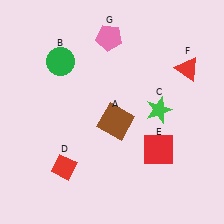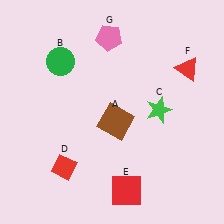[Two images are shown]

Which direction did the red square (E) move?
The red square (E) moved down.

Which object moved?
The red square (E) moved down.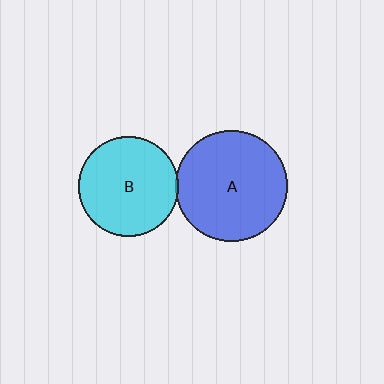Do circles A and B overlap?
Yes.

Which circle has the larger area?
Circle A (blue).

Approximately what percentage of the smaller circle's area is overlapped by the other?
Approximately 5%.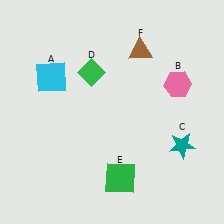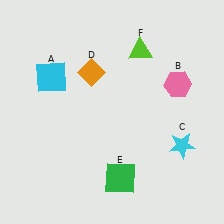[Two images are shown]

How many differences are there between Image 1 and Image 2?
There are 3 differences between the two images.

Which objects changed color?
C changed from teal to cyan. D changed from green to orange. F changed from brown to lime.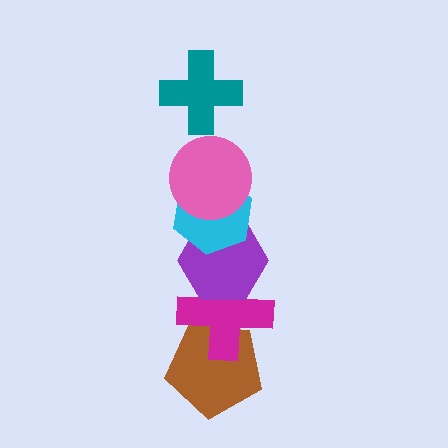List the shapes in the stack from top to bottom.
From top to bottom: the teal cross, the pink circle, the cyan hexagon, the purple hexagon, the magenta cross, the brown pentagon.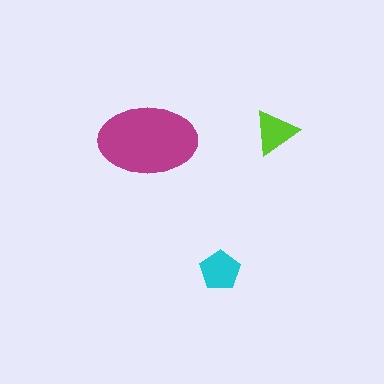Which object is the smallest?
The lime triangle.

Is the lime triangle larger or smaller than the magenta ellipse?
Smaller.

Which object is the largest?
The magenta ellipse.